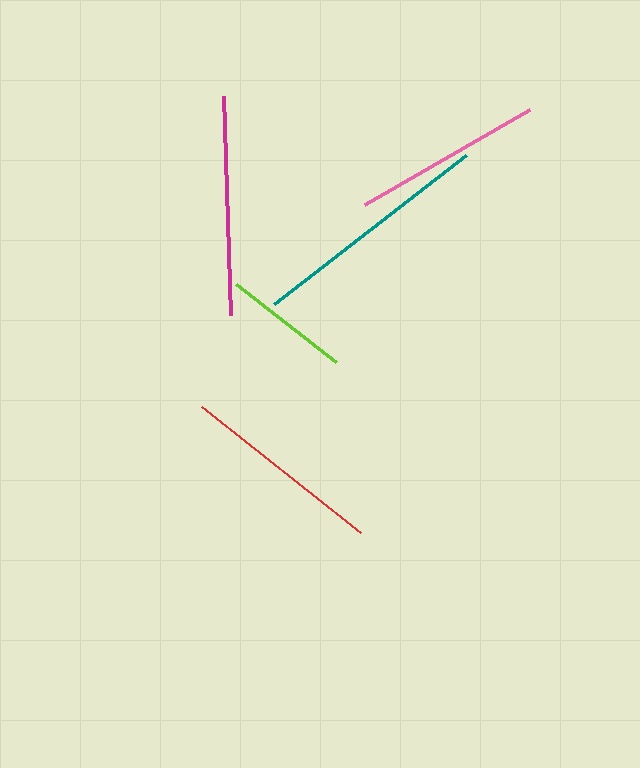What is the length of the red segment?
The red segment is approximately 203 pixels long.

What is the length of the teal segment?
The teal segment is approximately 243 pixels long.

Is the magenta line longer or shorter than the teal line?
The teal line is longer than the magenta line.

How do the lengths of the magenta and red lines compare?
The magenta and red lines are approximately the same length.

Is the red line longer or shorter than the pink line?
The red line is longer than the pink line.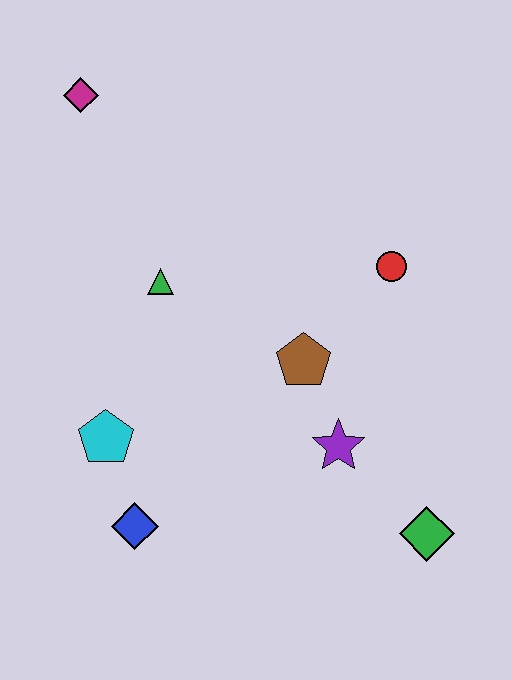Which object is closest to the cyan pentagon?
The blue diamond is closest to the cyan pentagon.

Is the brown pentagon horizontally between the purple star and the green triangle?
Yes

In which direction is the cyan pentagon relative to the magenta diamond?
The cyan pentagon is below the magenta diamond.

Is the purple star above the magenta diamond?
No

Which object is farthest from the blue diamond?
The magenta diamond is farthest from the blue diamond.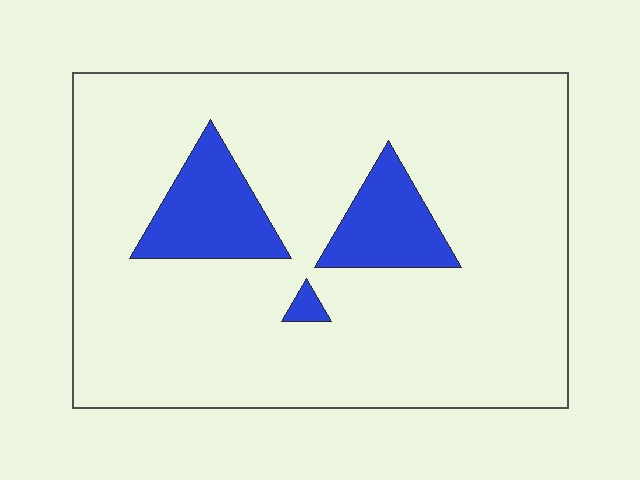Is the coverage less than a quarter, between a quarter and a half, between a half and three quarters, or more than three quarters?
Less than a quarter.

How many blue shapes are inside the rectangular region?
3.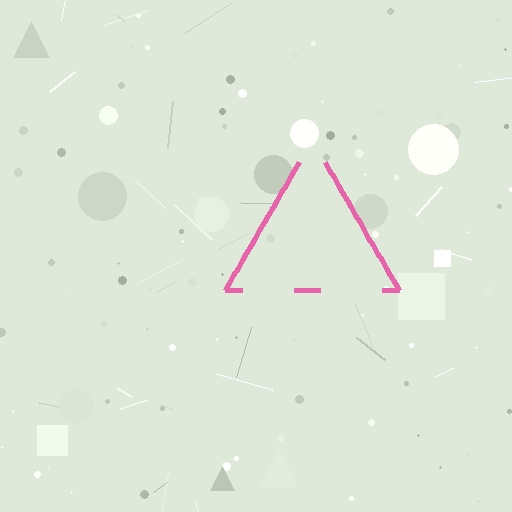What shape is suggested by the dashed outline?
The dashed outline suggests a triangle.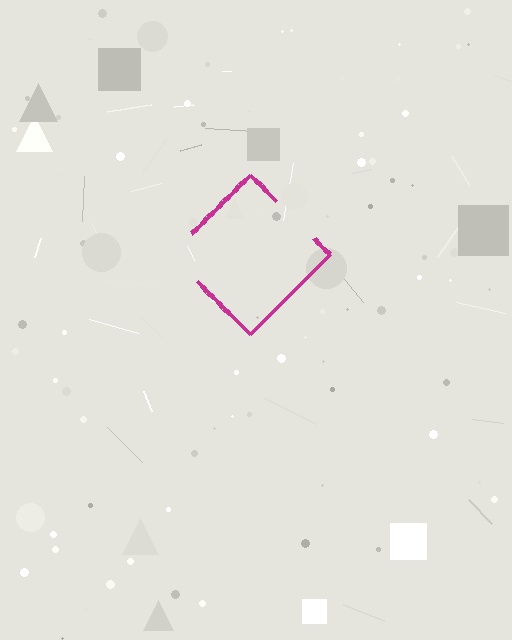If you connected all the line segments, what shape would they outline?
They would outline a diamond.